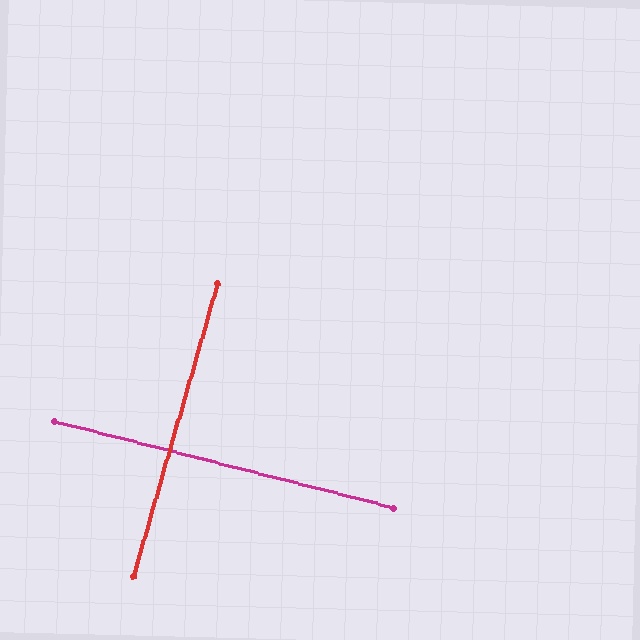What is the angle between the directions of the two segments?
Approximately 88 degrees.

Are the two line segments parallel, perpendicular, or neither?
Perpendicular — they meet at approximately 88°.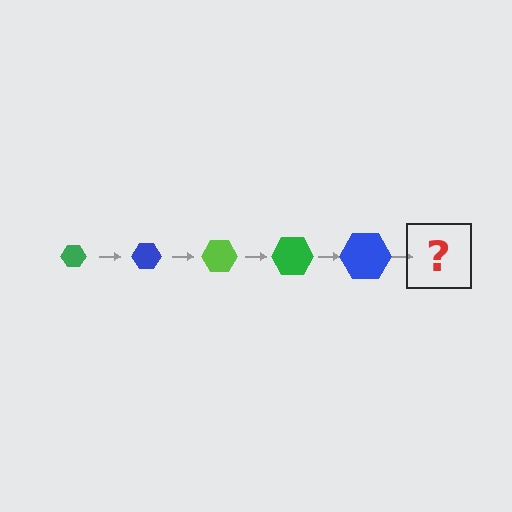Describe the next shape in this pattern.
It should be a lime hexagon, larger than the previous one.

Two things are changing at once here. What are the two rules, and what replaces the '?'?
The two rules are that the hexagon grows larger each step and the color cycles through green, blue, and lime. The '?' should be a lime hexagon, larger than the previous one.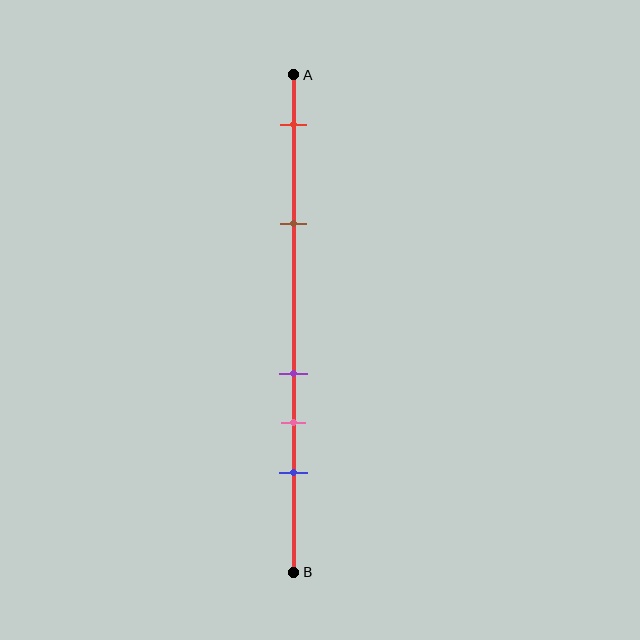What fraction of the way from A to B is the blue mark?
The blue mark is approximately 80% (0.8) of the way from A to B.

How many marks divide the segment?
There are 5 marks dividing the segment.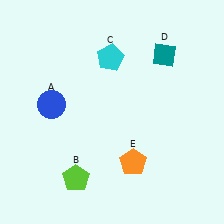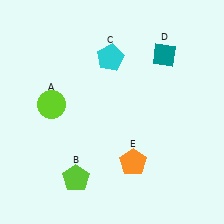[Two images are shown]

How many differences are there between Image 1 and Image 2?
There is 1 difference between the two images.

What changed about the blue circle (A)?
In Image 1, A is blue. In Image 2, it changed to lime.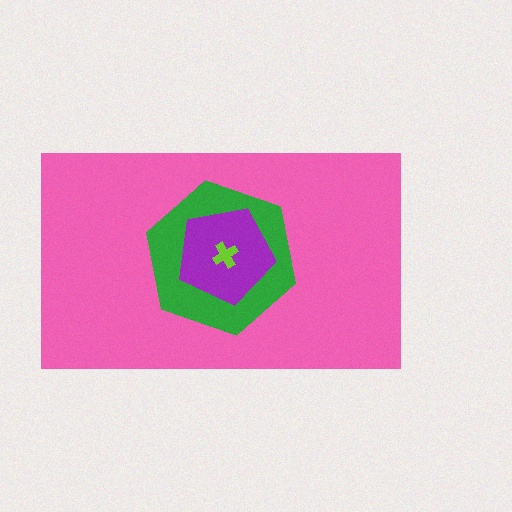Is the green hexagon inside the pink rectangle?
Yes.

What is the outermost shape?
The pink rectangle.